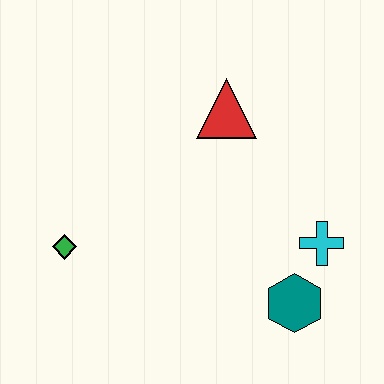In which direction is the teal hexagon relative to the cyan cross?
The teal hexagon is below the cyan cross.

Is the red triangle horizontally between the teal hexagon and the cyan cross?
No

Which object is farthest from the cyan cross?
The green diamond is farthest from the cyan cross.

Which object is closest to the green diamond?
The red triangle is closest to the green diamond.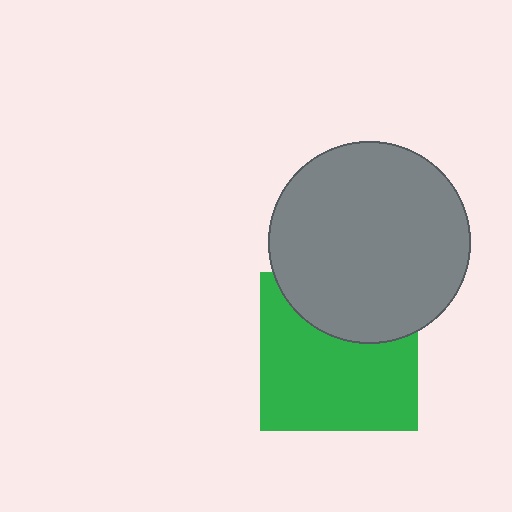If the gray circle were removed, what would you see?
You would see the complete green square.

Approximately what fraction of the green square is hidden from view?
Roughly 33% of the green square is hidden behind the gray circle.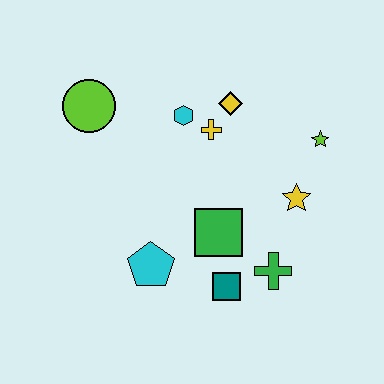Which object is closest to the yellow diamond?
The yellow cross is closest to the yellow diamond.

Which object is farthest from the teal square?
The lime circle is farthest from the teal square.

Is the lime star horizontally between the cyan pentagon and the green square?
No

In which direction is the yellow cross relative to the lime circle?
The yellow cross is to the right of the lime circle.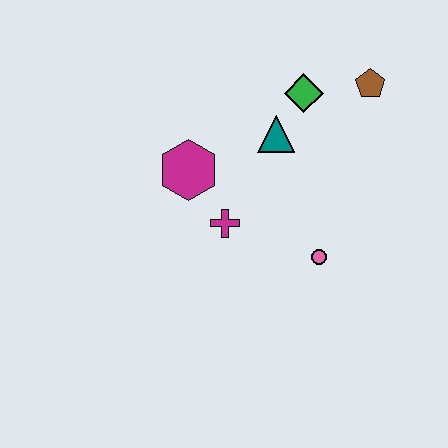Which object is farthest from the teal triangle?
The pink circle is farthest from the teal triangle.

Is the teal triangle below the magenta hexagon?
No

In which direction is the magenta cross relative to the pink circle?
The magenta cross is to the left of the pink circle.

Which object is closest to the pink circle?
The magenta cross is closest to the pink circle.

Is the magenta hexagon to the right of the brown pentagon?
No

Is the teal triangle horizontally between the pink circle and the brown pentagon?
No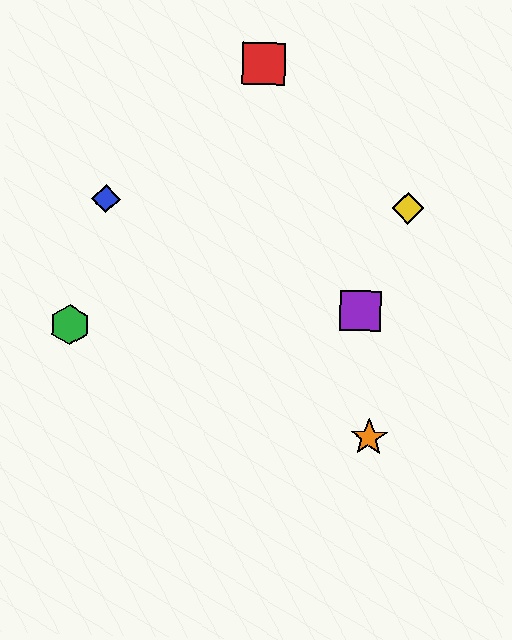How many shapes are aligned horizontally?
2 shapes (the blue diamond, the yellow diamond) are aligned horizontally.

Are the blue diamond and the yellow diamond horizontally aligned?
Yes, both are at y≈199.